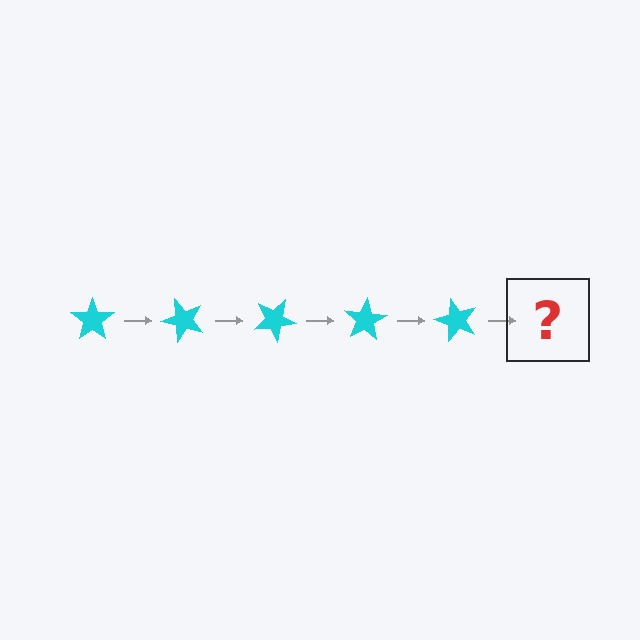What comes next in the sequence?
The next element should be a cyan star rotated 250 degrees.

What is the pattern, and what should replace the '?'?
The pattern is that the star rotates 50 degrees each step. The '?' should be a cyan star rotated 250 degrees.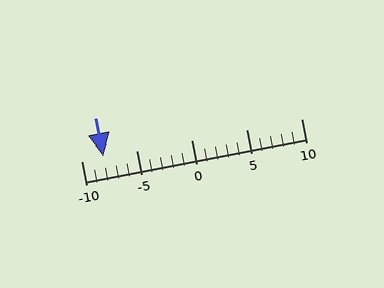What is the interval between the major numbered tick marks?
The major tick marks are spaced 5 units apart.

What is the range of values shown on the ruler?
The ruler shows values from -10 to 10.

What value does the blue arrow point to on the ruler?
The blue arrow points to approximately -8.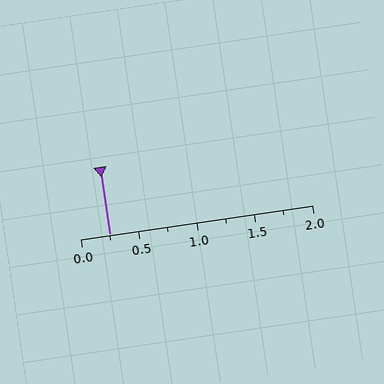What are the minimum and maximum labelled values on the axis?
The axis runs from 0.0 to 2.0.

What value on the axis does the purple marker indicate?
The marker indicates approximately 0.25.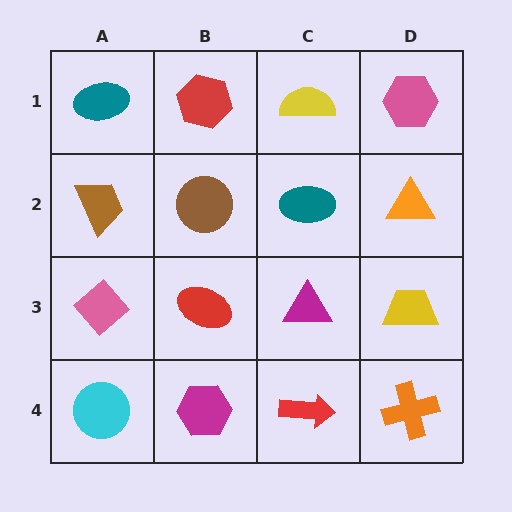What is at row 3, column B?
A red ellipse.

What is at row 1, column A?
A teal ellipse.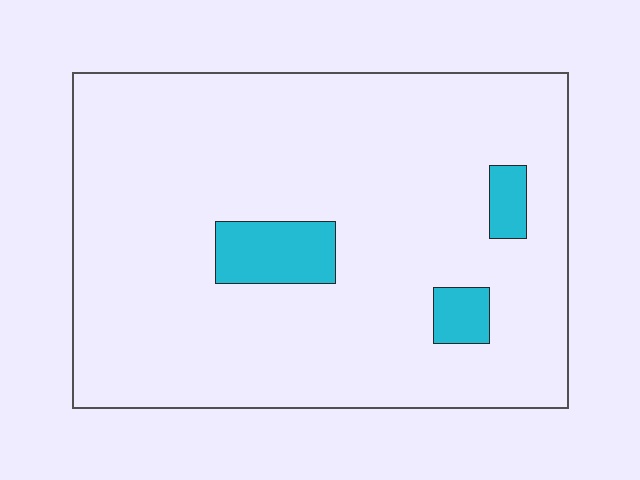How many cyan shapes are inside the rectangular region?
3.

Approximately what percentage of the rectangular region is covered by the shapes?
Approximately 10%.